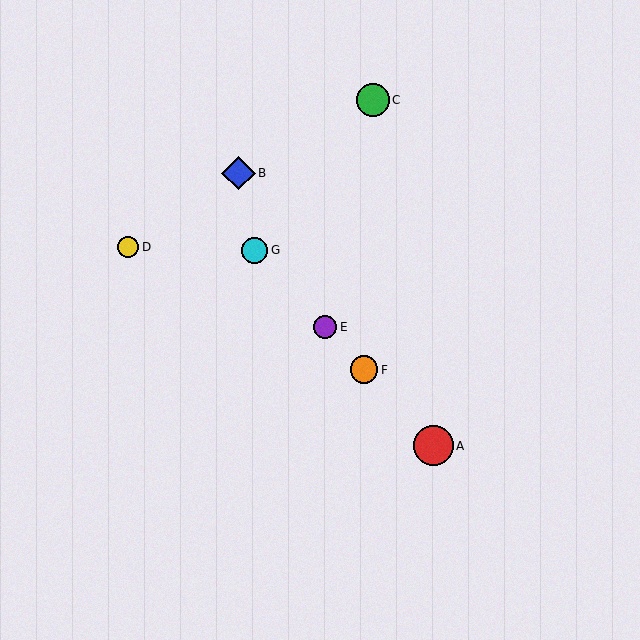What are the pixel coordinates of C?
Object C is at (373, 100).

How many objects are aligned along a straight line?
4 objects (A, E, F, G) are aligned along a straight line.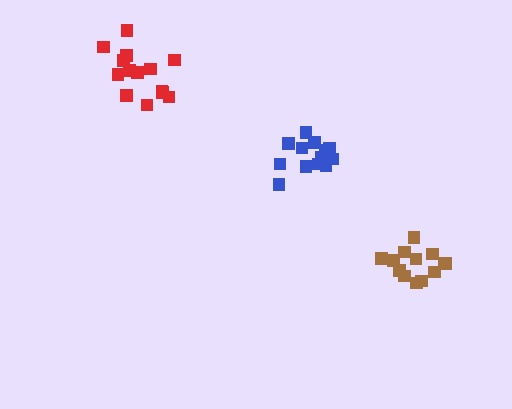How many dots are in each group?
Group 1: 14 dots, Group 2: 13 dots, Group 3: 14 dots (41 total).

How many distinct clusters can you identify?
There are 3 distinct clusters.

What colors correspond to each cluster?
The clusters are colored: red, brown, blue.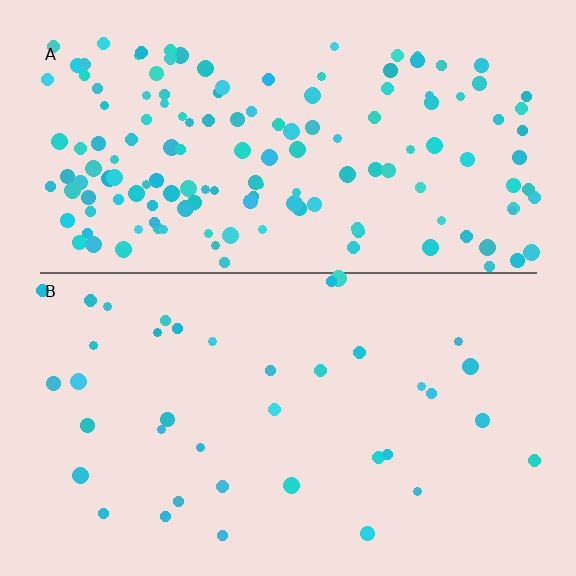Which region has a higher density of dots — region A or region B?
A (the top).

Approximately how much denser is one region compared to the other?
Approximately 3.8× — region A over region B.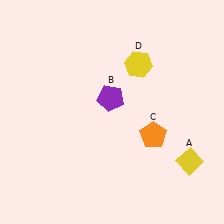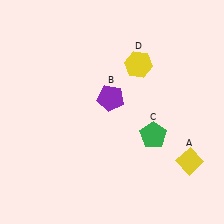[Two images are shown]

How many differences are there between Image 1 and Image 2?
There is 1 difference between the two images.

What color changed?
The pentagon (C) changed from orange in Image 1 to green in Image 2.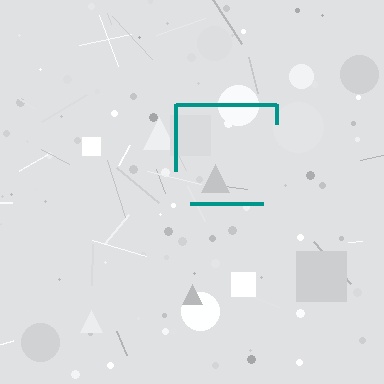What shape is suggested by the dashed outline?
The dashed outline suggests a square.